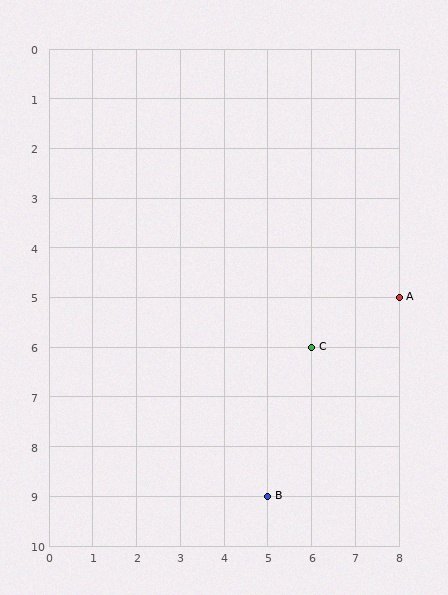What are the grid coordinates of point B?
Point B is at grid coordinates (5, 9).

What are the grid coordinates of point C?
Point C is at grid coordinates (6, 6).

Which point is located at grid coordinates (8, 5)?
Point A is at (8, 5).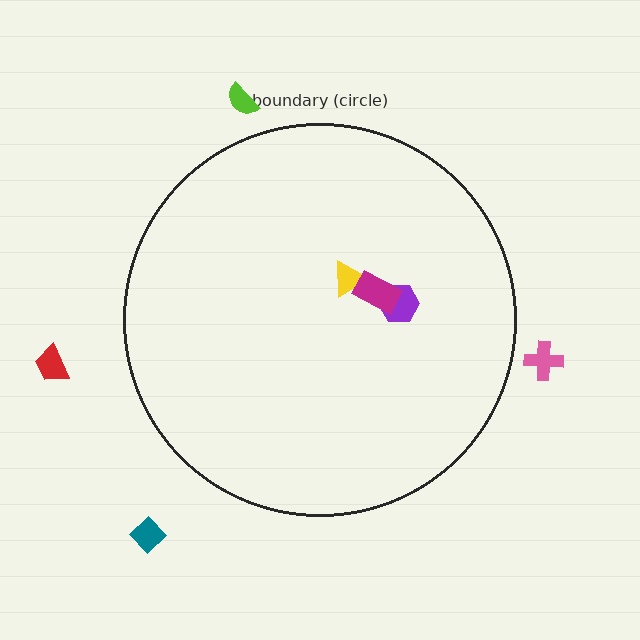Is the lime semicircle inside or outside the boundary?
Outside.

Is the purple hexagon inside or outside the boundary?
Inside.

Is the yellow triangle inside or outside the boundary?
Inside.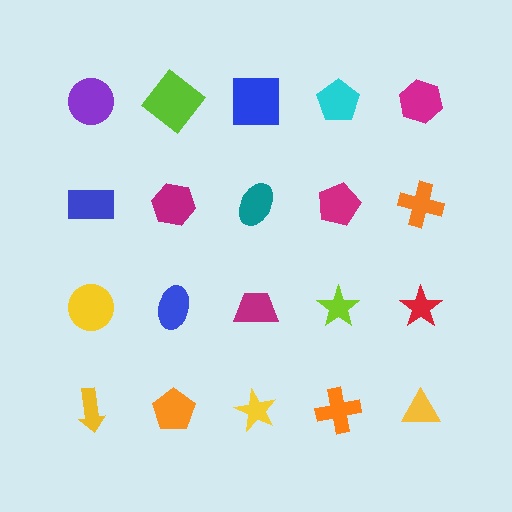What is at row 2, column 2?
A magenta hexagon.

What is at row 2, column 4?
A magenta pentagon.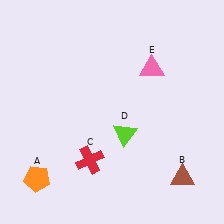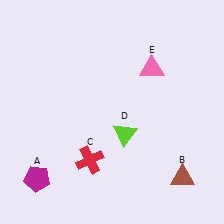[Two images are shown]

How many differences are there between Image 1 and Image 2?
There is 1 difference between the two images.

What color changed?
The pentagon (A) changed from orange in Image 1 to magenta in Image 2.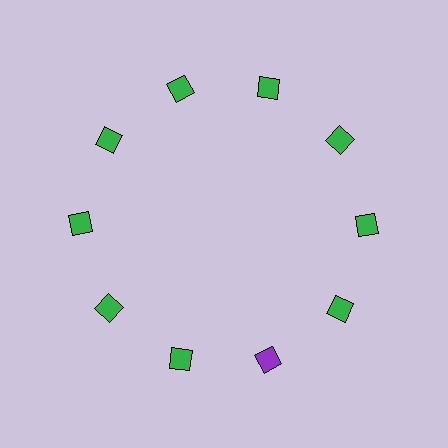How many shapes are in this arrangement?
There are 10 shapes arranged in a ring pattern.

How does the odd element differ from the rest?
It has a different color: purple instead of green.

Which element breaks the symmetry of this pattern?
The purple square at roughly the 5 o'clock position breaks the symmetry. All other shapes are green squares.